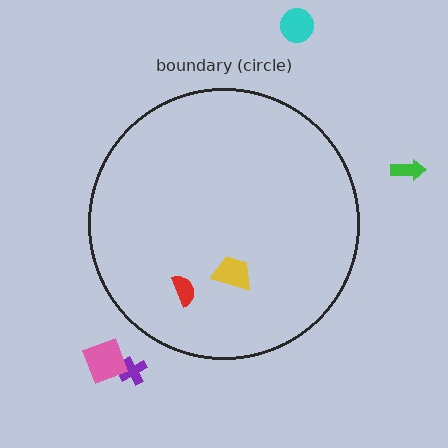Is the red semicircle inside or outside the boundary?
Inside.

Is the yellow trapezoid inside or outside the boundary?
Inside.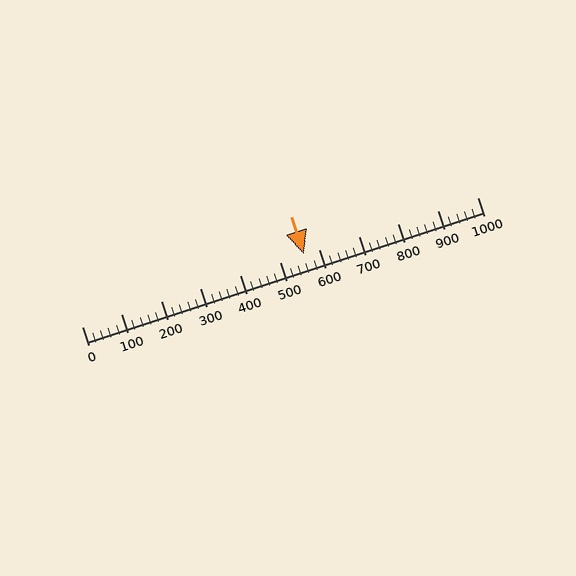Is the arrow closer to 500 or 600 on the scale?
The arrow is closer to 600.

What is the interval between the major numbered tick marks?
The major tick marks are spaced 100 units apart.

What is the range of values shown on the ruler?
The ruler shows values from 0 to 1000.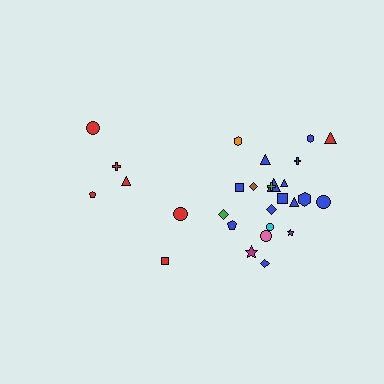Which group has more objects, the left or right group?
The right group.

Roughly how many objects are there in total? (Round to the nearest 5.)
Roughly 30 objects in total.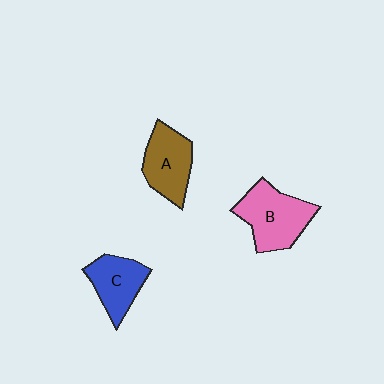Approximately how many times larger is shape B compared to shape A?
Approximately 1.2 times.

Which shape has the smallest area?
Shape C (blue).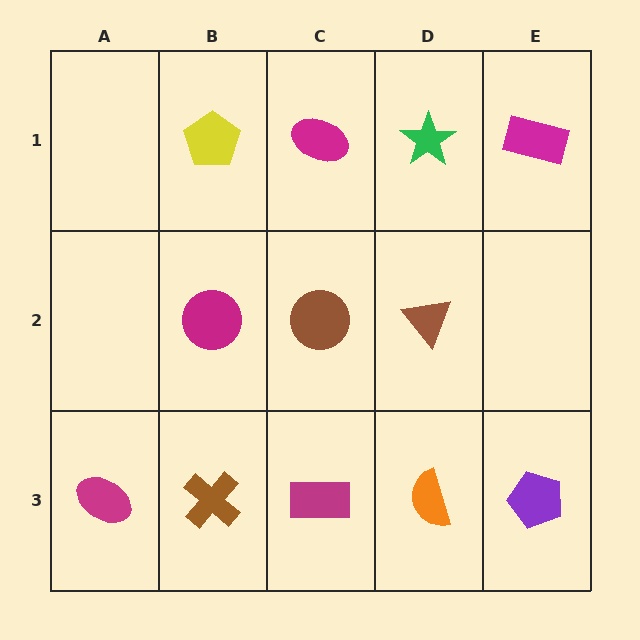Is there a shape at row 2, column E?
No, that cell is empty.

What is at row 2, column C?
A brown circle.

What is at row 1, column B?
A yellow pentagon.